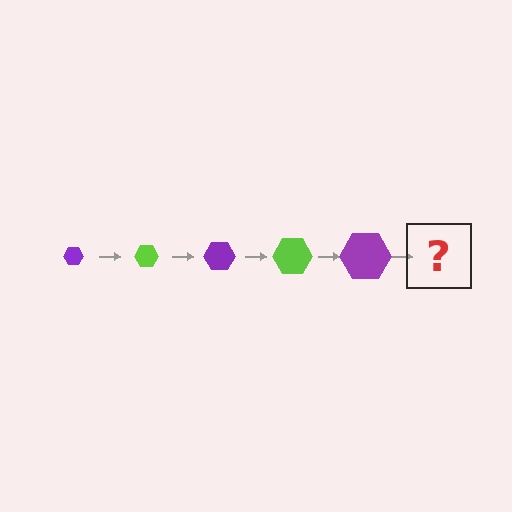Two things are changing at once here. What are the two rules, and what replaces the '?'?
The two rules are that the hexagon grows larger each step and the color cycles through purple and lime. The '?' should be a lime hexagon, larger than the previous one.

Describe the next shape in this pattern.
It should be a lime hexagon, larger than the previous one.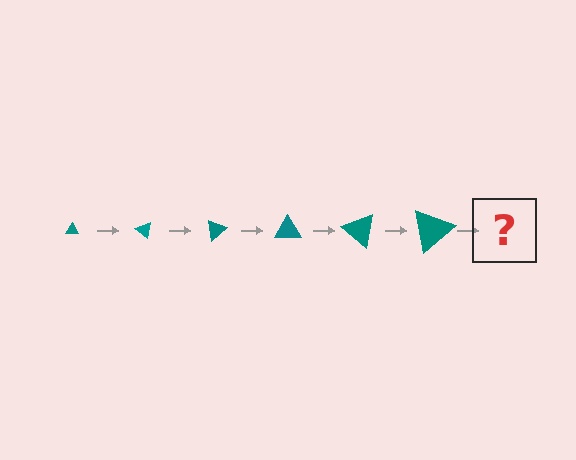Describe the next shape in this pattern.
It should be a triangle, larger than the previous one and rotated 240 degrees from the start.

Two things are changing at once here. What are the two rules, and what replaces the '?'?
The two rules are that the triangle grows larger each step and it rotates 40 degrees each step. The '?' should be a triangle, larger than the previous one and rotated 240 degrees from the start.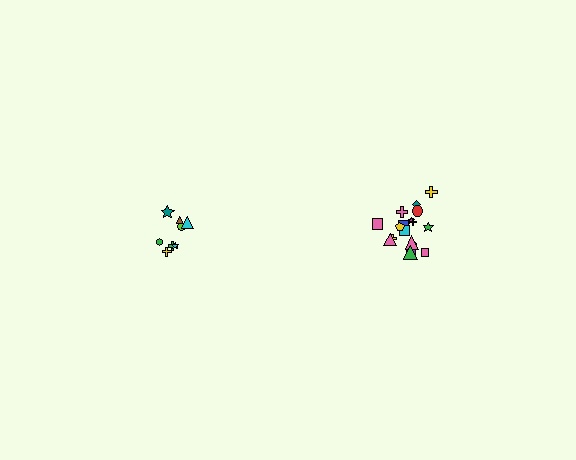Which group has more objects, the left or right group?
The right group.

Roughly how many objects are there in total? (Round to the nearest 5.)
Roughly 25 objects in total.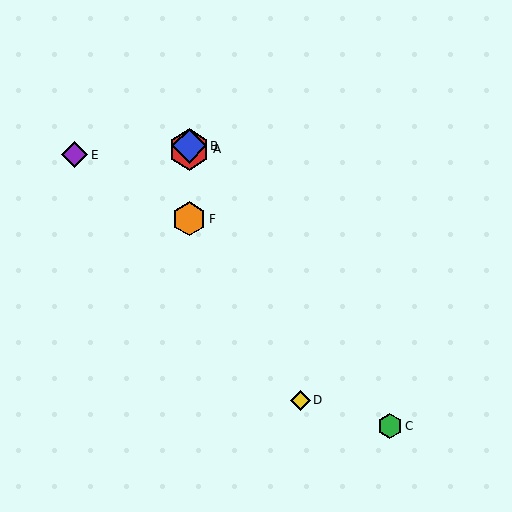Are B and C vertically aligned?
No, B is at x≈189 and C is at x≈390.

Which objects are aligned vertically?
Objects A, B, F are aligned vertically.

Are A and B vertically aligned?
Yes, both are at x≈189.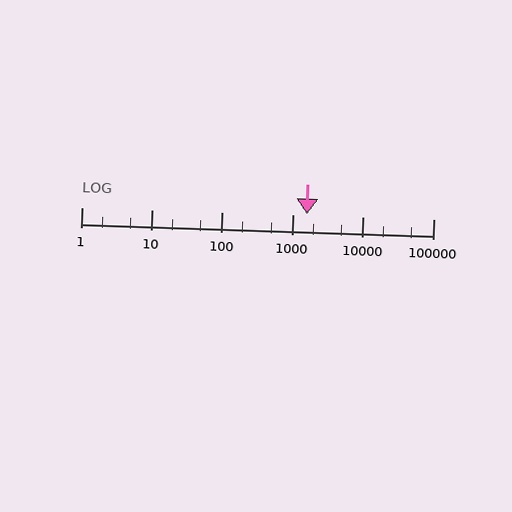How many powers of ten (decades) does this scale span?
The scale spans 5 decades, from 1 to 100000.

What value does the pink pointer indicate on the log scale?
The pointer indicates approximately 1600.